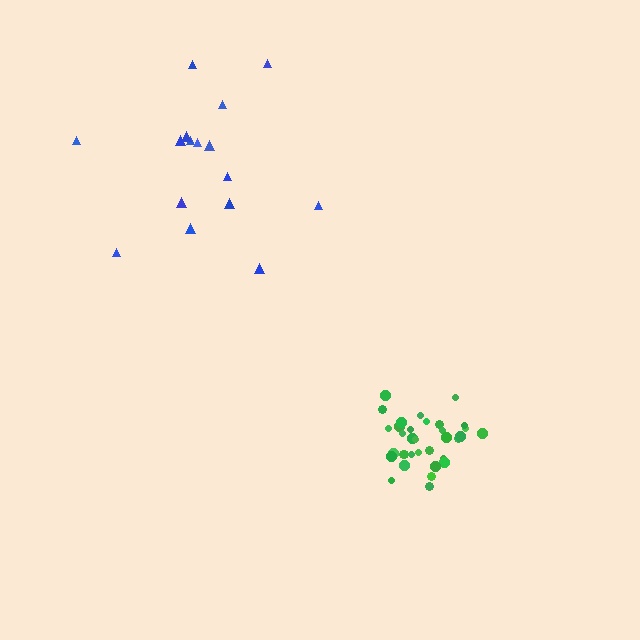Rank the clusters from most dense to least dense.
green, blue.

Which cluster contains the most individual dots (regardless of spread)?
Green (34).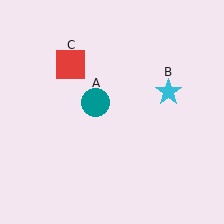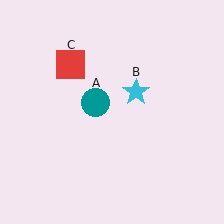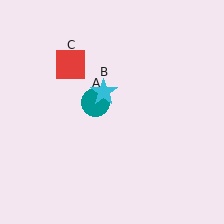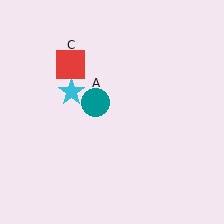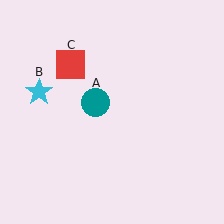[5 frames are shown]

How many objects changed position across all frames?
1 object changed position: cyan star (object B).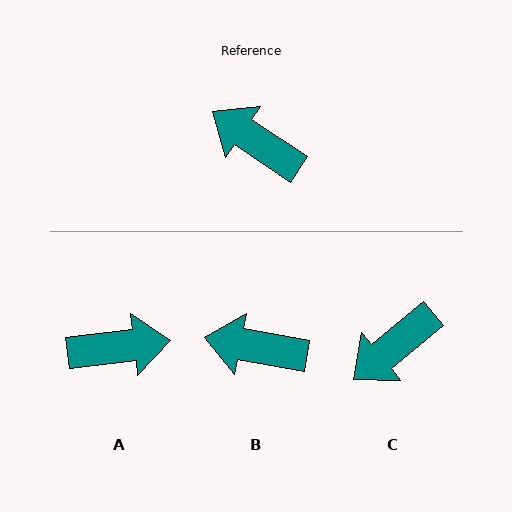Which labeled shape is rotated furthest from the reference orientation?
A, about 139 degrees away.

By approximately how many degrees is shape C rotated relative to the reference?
Approximately 73 degrees counter-clockwise.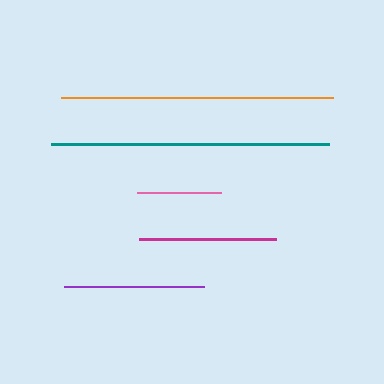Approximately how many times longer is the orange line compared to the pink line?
The orange line is approximately 3.2 times the length of the pink line.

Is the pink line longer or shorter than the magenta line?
The magenta line is longer than the pink line.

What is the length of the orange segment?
The orange segment is approximately 272 pixels long.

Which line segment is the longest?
The teal line is the longest at approximately 278 pixels.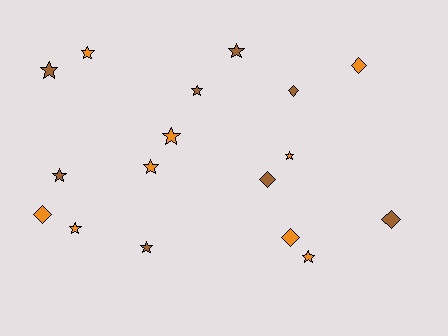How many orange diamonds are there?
There are 3 orange diamonds.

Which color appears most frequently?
Orange, with 9 objects.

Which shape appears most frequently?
Star, with 11 objects.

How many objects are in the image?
There are 17 objects.